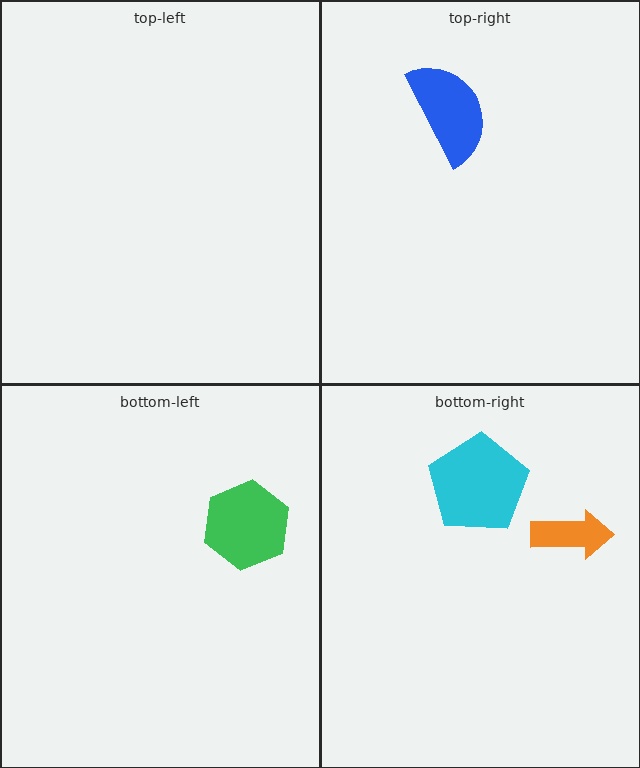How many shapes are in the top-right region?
1.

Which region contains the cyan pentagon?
The bottom-right region.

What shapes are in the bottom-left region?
The green hexagon.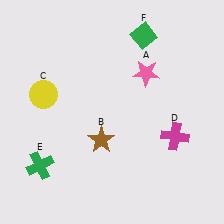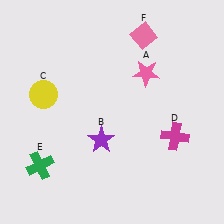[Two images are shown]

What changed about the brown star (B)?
In Image 1, B is brown. In Image 2, it changed to purple.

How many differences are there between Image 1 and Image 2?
There are 2 differences between the two images.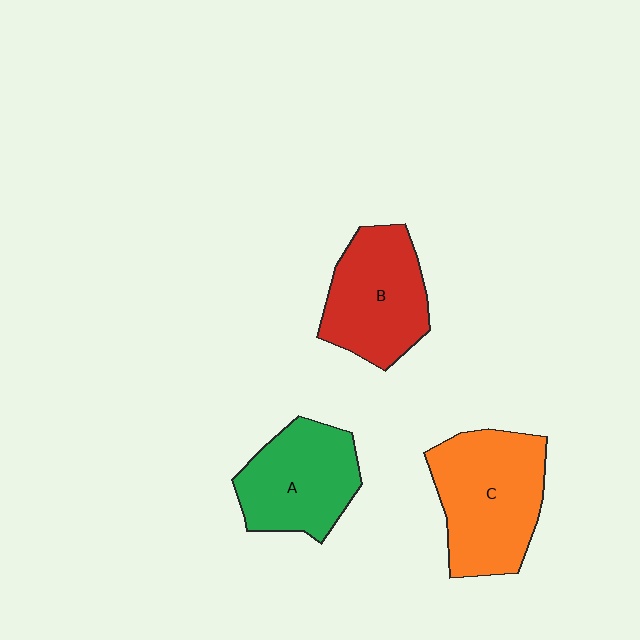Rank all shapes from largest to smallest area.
From largest to smallest: C (orange), B (red), A (green).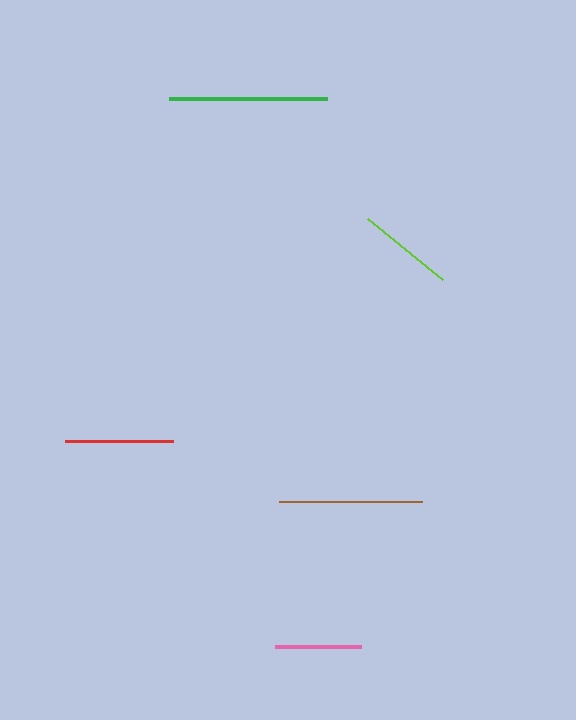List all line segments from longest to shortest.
From longest to shortest: green, brown, red, lime, pink.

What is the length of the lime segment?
The lime segment is approximately 97 pixels long.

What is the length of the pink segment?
The pink segment is approximately 86 pixels long.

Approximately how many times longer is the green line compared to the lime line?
The green line is approximately 1.6 times the length of the lime line.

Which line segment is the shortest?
The pink line is the shortest at approximately 86 pixels.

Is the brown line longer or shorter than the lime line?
The brown line is longer than the lime line.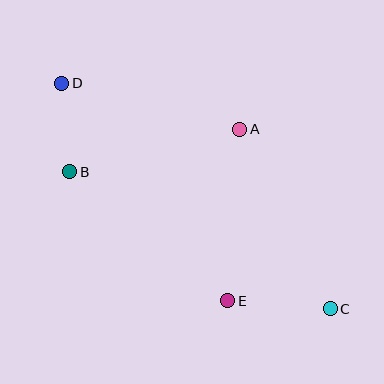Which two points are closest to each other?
Points B and D are closest to each other.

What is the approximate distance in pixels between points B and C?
The distance between B and C is approximately 294 pixels.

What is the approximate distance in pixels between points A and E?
The distance between A and E is approximately 172 pixels.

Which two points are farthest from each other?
Points C and D are farthest from each other.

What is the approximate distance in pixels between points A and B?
The distance between A and B is approximately 175 pixels.